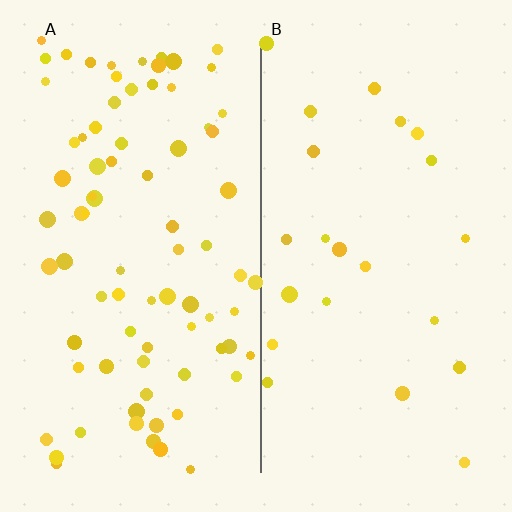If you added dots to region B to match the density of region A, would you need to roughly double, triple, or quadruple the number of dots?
Approximately quadruple.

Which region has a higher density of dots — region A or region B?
A (the left).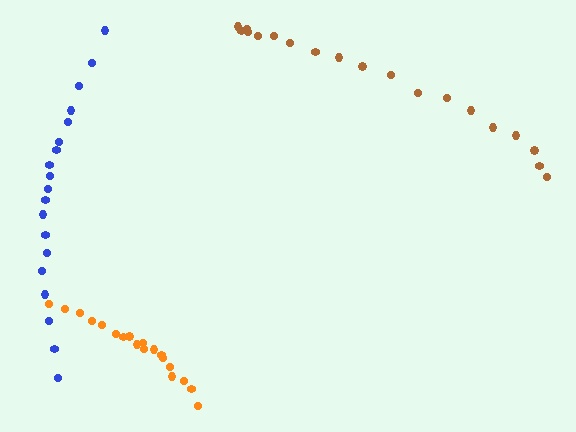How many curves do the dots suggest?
There are 3 distinct paths.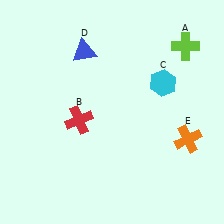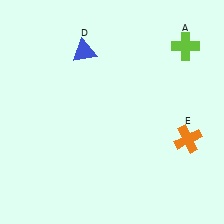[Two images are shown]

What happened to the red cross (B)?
The red cross (B) was removed in Image 2. It was in the bottom-left area of Image 1.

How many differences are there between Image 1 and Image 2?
There are 2 differences between the two images.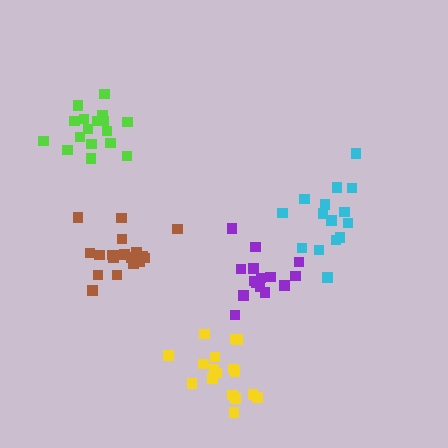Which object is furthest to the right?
The cyan cluster is rightmost.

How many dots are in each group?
Group 1: 20 dots, Group 2: 15 dots, Group 3: 17 dots, Group 4: 17 dots, Group 5: 15 dots (84 total).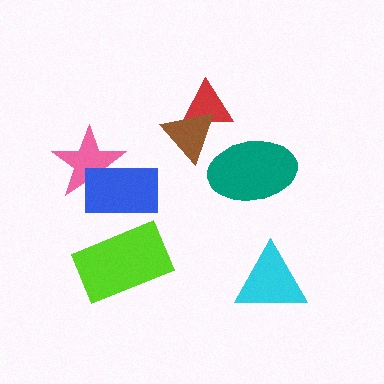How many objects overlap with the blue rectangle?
2 objects overlap with the blue rectangle.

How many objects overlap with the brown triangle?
1 object overlaps with the brown triangle.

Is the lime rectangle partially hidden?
Yes, it is partially covered by another shape.